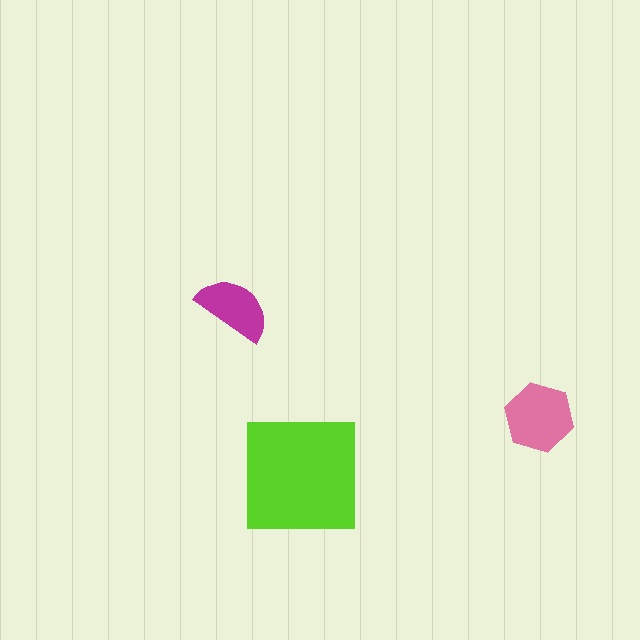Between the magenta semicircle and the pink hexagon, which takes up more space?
The pink hexagon.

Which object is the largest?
The lime square.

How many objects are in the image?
There are 3 objects in the image.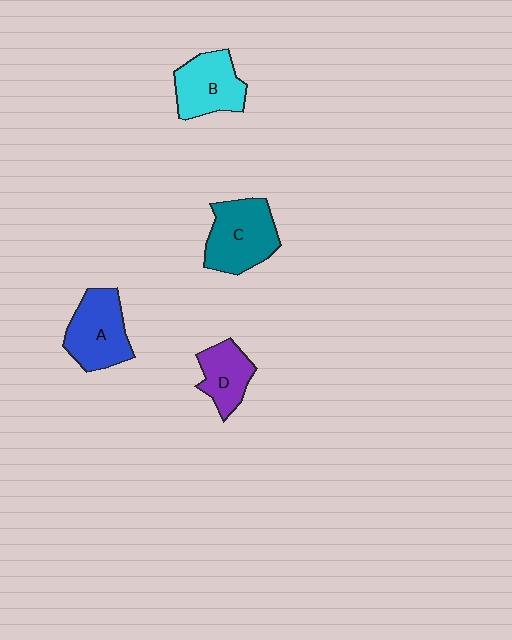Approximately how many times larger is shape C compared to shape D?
Approximately 1.6 times.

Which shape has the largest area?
Shape C (teal).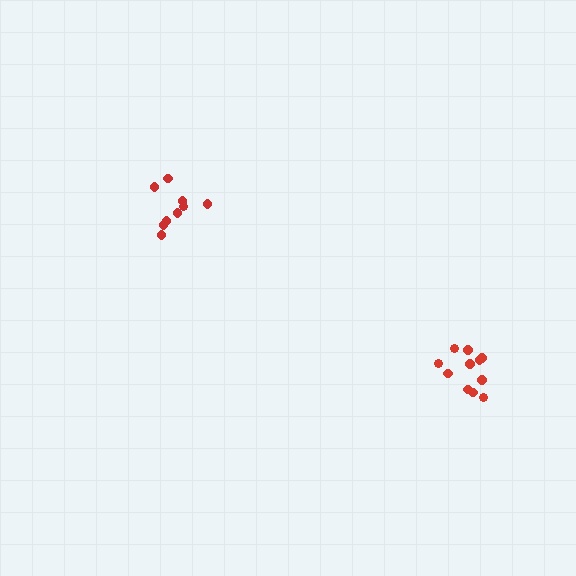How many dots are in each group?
Group 1: 11 dots, Group 2: 9 dots (20 total).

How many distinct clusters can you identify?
There are 2 distinct clusters.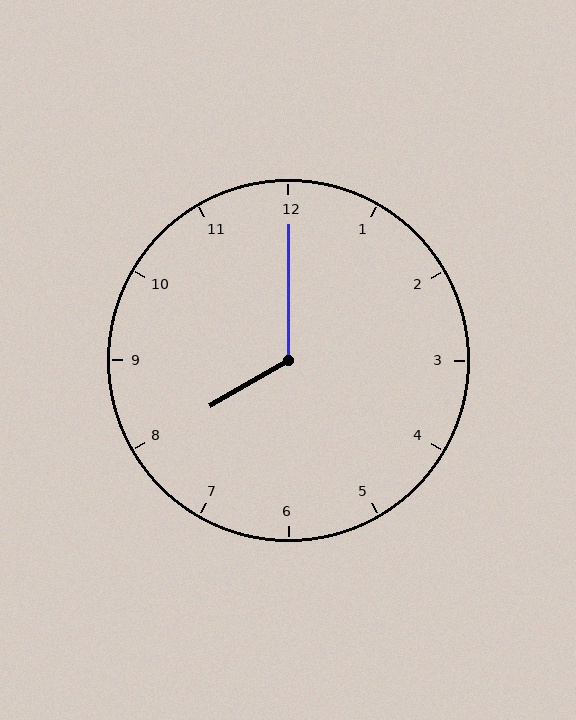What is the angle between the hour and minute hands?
Approximately 120 degrees.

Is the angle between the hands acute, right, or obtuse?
It is obtuse.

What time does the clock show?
8:00.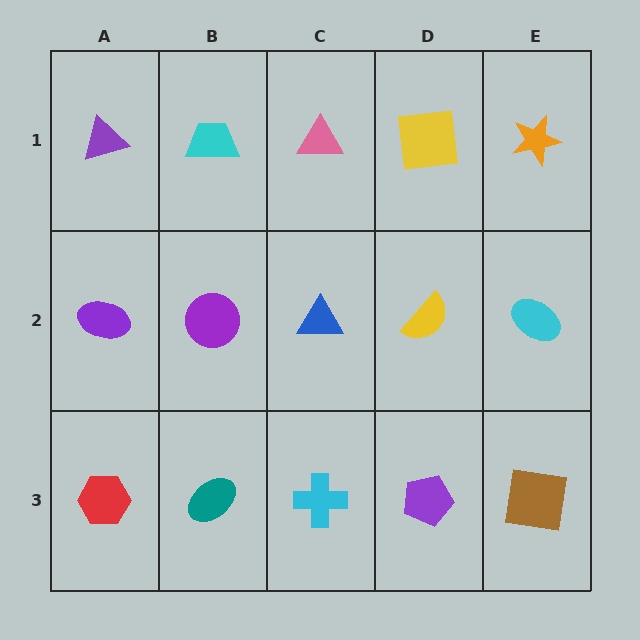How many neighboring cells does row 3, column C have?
3.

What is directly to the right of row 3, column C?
A purple pentagon.